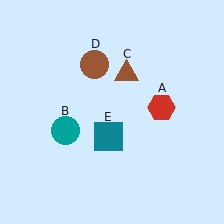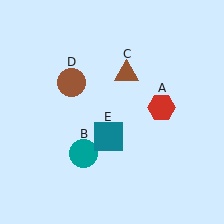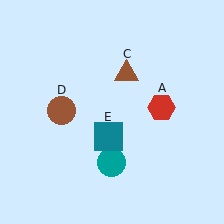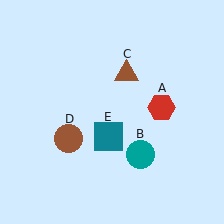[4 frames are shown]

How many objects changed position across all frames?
2 objects changed position: teal circle (object B), brown circle (object D).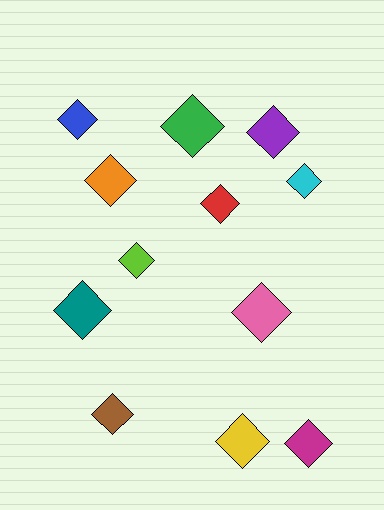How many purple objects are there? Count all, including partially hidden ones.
There is 1 purple object.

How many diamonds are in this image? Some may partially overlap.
There are 12 diamonds.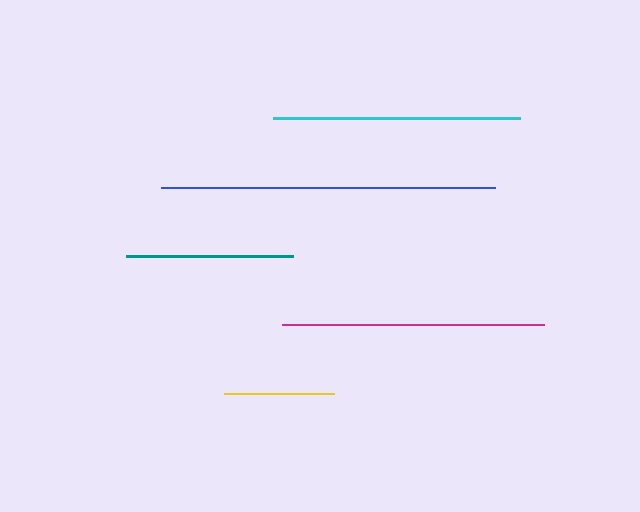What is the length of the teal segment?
The teal segment is approximately 167 pixels long.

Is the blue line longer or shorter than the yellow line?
The blue line is longer than the yellow line.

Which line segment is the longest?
The blue line is the longest at approximately 334 pixels.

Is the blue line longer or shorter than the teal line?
The blue line is longer than the teal line.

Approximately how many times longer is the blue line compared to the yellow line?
The blue line is approximately 3.0 times the length of the yellow line.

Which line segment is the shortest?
The yellow line is the shortest at approximately 111 pixels.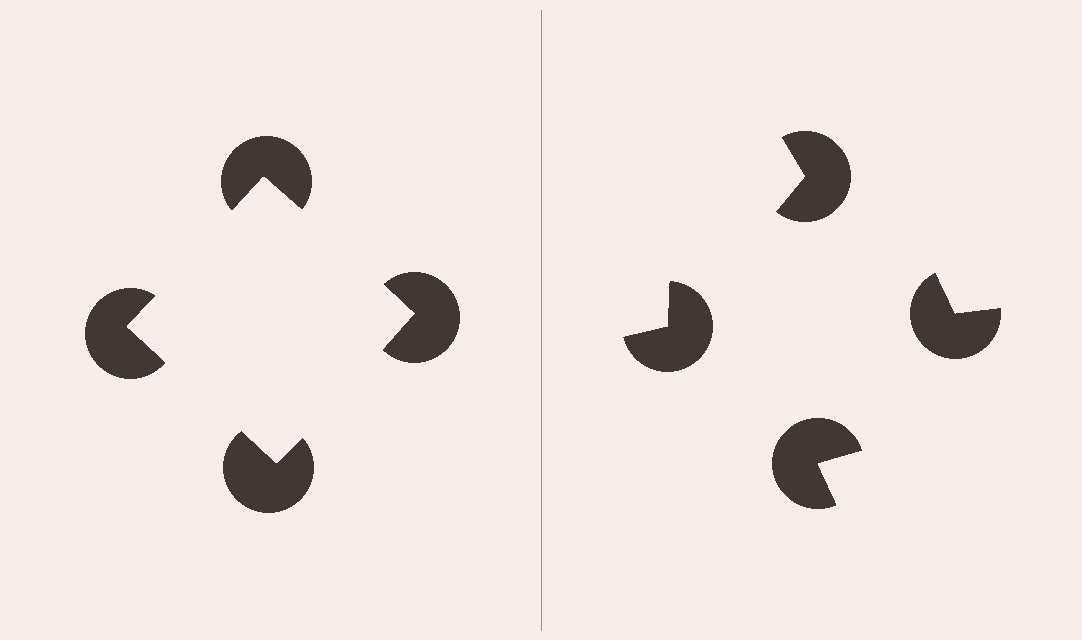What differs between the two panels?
The pac-man discs are positioned identically on both sides; only the wedge orientations differ. On the left they align to a square; on the right they are misaligned.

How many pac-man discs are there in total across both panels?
8 — 4 on each side.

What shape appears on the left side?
An illusory square.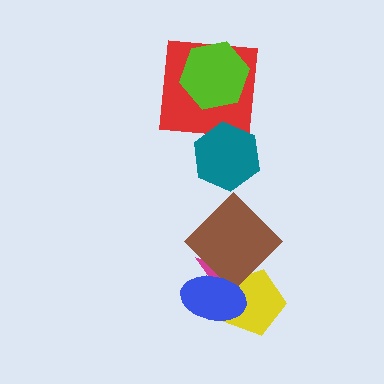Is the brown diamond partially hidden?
Yes, it is partially covered by another shape.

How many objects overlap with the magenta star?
3 objects overlap with the magenta star.